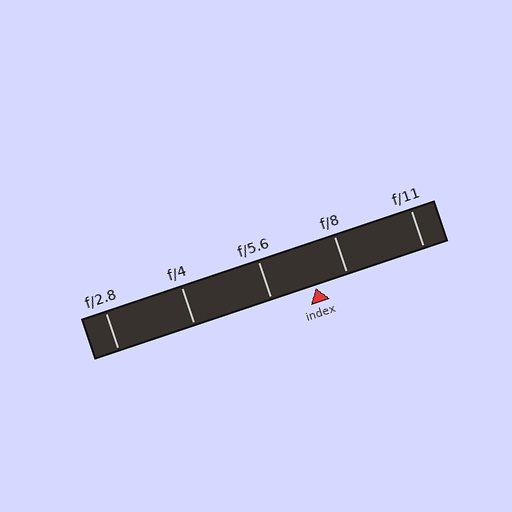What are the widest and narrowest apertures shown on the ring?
The widest aperture shown is f/2.8 and the narrowest is f/11.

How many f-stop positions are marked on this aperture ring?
There are 5 f-stop positions marked.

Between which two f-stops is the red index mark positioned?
The index mark is between f/5.6 and f/8.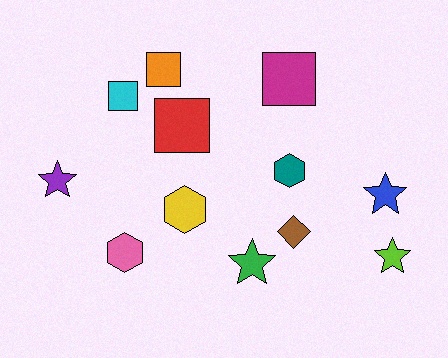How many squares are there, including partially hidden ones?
There are 4 squares.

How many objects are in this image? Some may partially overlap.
There are 12 objects.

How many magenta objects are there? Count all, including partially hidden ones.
There is 1 magenta object.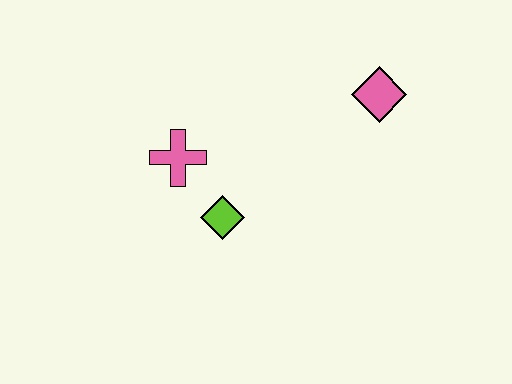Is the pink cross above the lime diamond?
Yes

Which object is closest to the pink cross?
The lime diamond is closest to the pink cross.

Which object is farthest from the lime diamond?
The pink diamond is farthest from the lime diamond.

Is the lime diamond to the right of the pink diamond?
No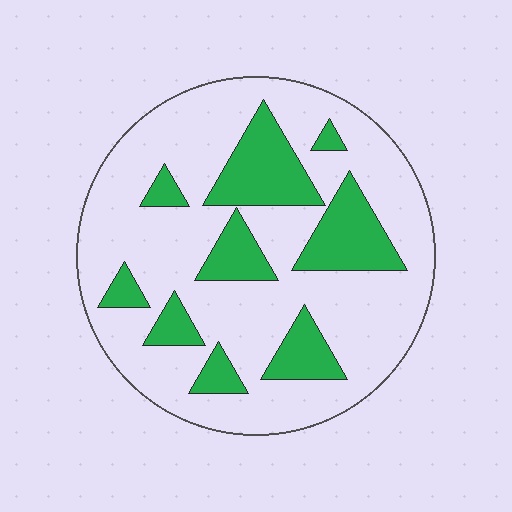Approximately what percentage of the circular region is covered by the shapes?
Approximately 25%.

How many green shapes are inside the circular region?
9.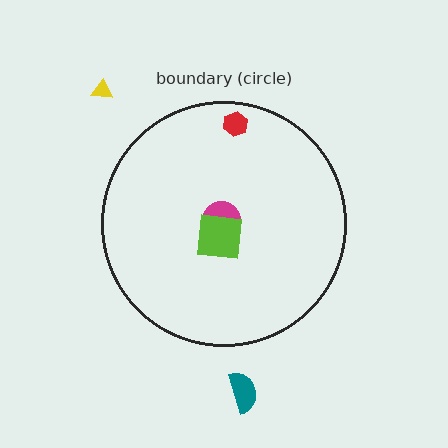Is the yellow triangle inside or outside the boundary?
Outside.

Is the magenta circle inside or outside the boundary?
Inside.